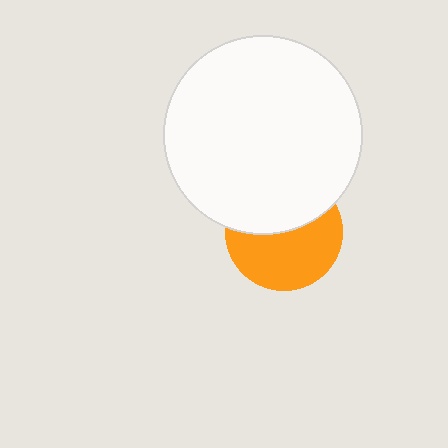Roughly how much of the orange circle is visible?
About half of it is visible (roughly 56%).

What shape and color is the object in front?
The object in front is a white circle.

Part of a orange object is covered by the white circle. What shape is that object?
It is a circle.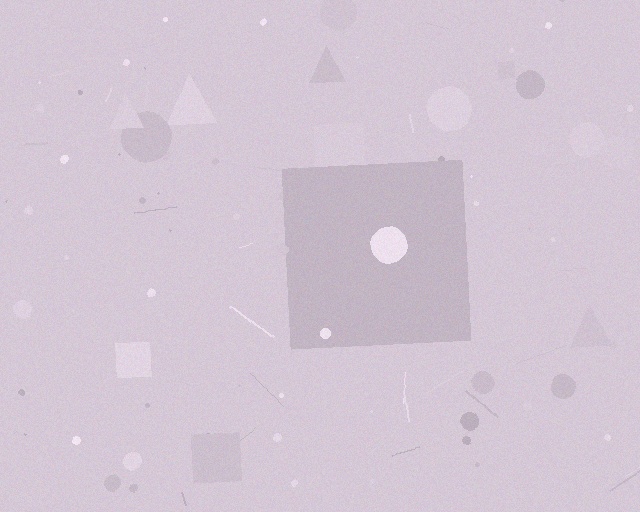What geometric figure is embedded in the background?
A square is embedded in the background.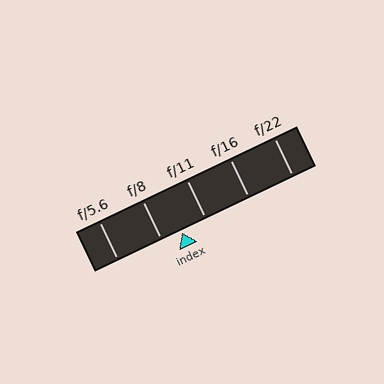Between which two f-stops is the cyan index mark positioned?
The index mark is between f/8 and f/11.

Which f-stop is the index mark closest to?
The index mark is closest to f/8.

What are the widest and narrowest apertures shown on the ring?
The widest aperture shown is f/5.6 and the narrowest is f/22.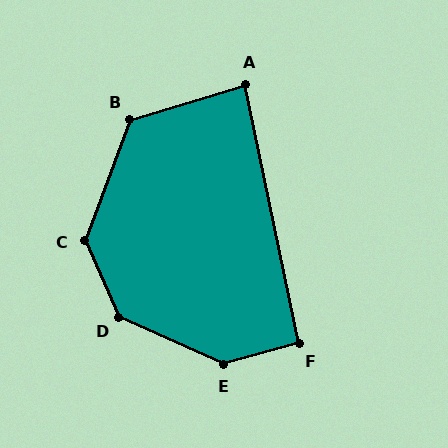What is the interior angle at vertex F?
Approximately 94 degrees (approximately right).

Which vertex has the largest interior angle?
E, at approximately 140 degrees.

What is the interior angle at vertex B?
Approximately 127 degrees (obtuse).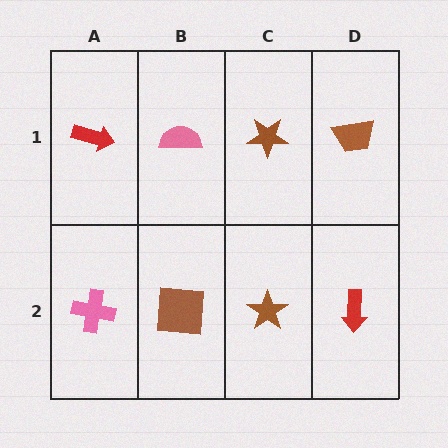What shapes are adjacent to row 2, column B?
A pink semicircle (row 1, column B), a pink cross (row 2, column A), a brown star (row 2, column C).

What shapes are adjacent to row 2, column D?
A brown trapezoid (row 1, column D), a brown star (row 2, column C).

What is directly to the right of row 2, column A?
A brown square.